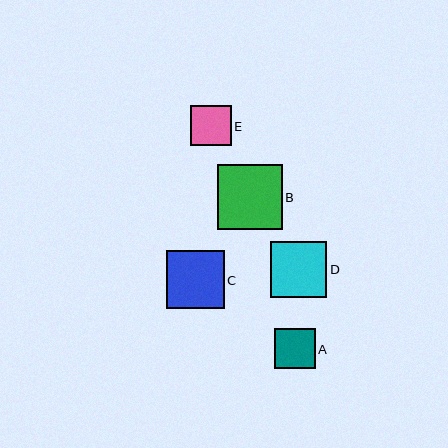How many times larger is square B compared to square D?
Square B is approximately 1.1 times the size of square D.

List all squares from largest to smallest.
From largest to smallest: B, C, D, E, A.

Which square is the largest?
Square B is the largest with a size of approximately 65 pixels.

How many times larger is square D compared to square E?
Square D is approximately 1.4 times the size of square E.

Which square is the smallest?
Square A is the smallest with a size of approximately 40 pixels.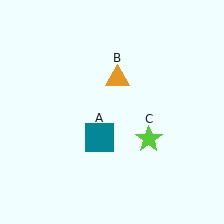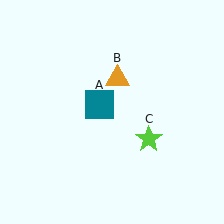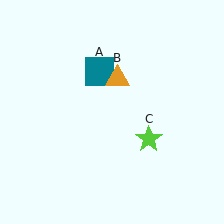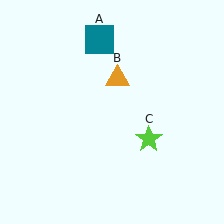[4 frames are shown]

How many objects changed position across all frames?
1 object changed position: teal square (object A).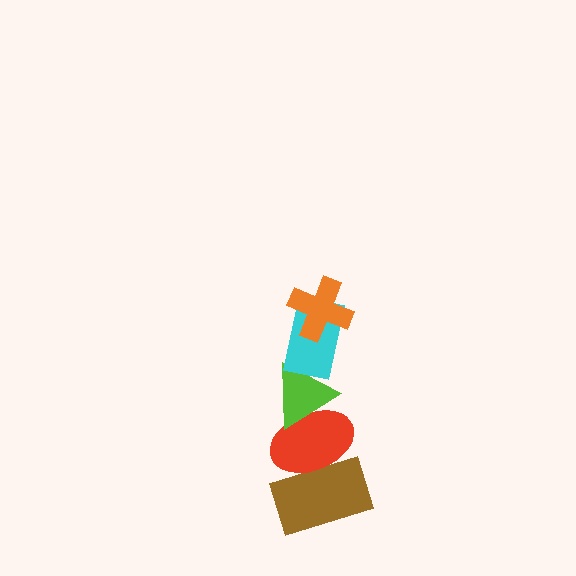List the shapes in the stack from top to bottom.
From top to bottom: the orange cross, the cyan rectangle, the lime triangle, the red ellipse, the brown rectangle.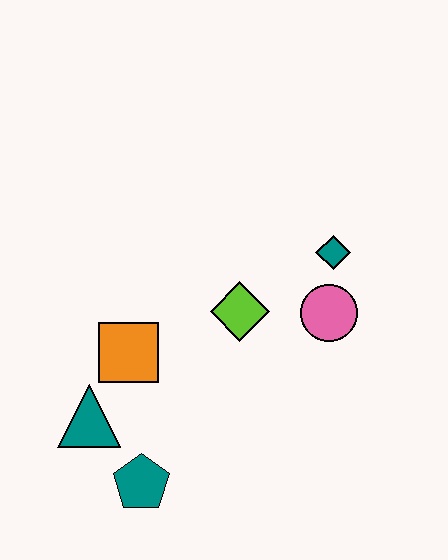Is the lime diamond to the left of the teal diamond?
Yes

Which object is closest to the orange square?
The teal triangle is closest to the orange square.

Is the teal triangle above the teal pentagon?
Yes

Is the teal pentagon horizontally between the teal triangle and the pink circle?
Yes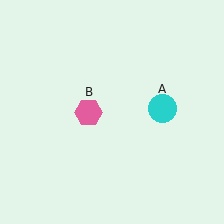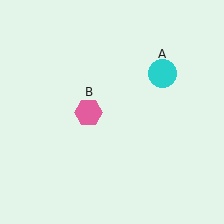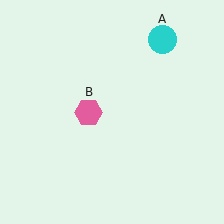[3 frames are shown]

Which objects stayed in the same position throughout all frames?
Pink hexagon (object B) remained stationary.